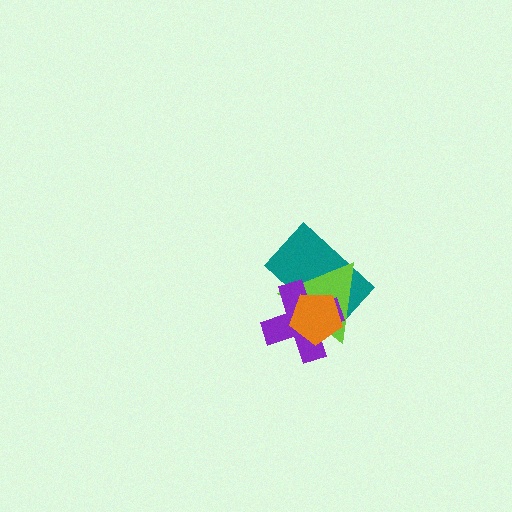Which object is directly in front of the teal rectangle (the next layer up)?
The lime triangle is directly in front of the teal rectangle.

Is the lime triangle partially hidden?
Yes, it is partially covered by another shape.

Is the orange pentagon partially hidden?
No, no other shape covers it.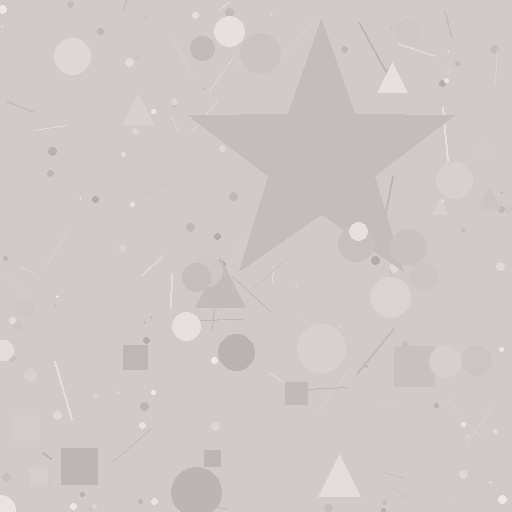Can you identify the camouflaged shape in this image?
The camouflaged shape is a star.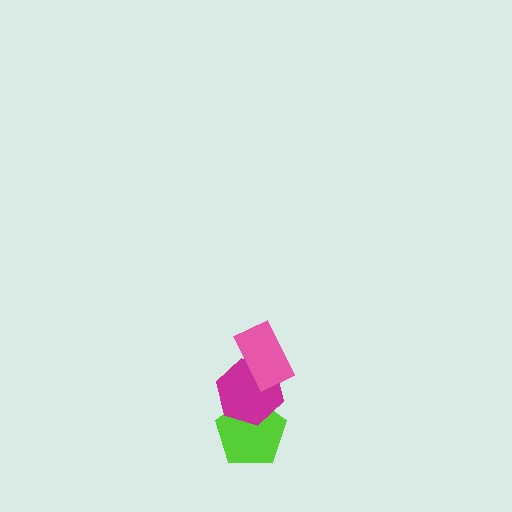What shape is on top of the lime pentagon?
The magenta hexagon is on top of the lime pentagon.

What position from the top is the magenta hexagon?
The magenta hexagon is 2nd from the top.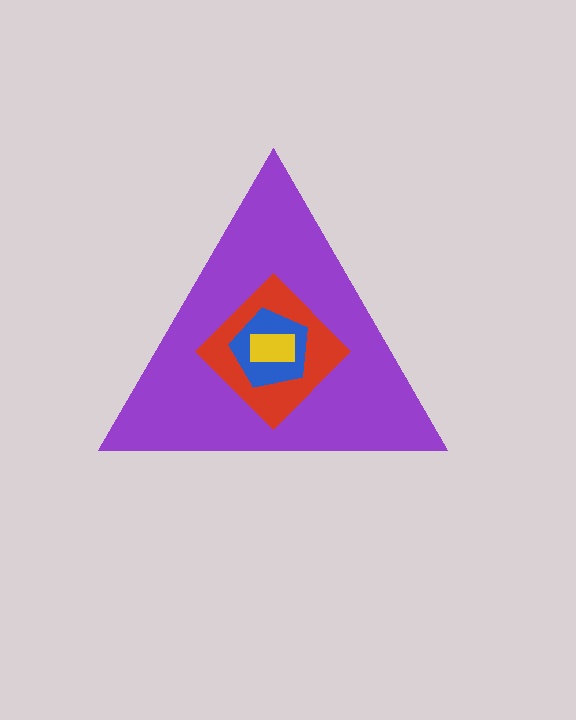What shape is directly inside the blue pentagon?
The yellow rectangle.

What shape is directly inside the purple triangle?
The red diamond.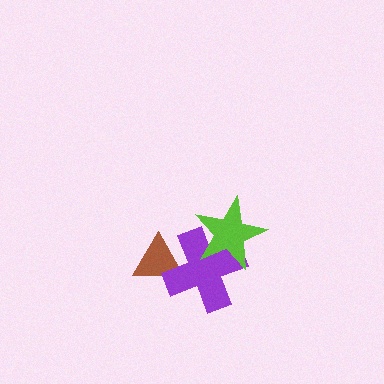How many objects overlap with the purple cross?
2 objects overlap with the purple cross.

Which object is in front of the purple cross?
The lime star is in front of the purple cross.